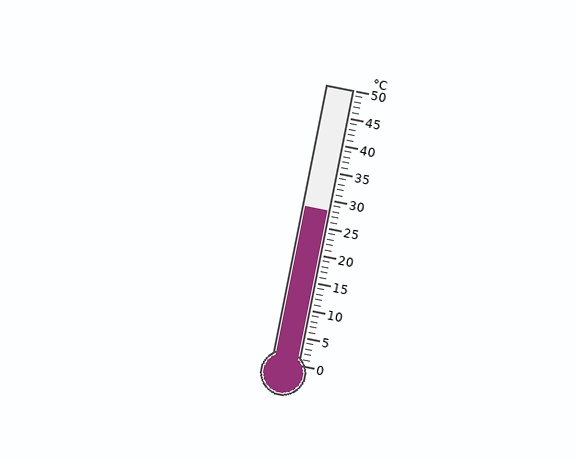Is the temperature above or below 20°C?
The temperature is above 20°C.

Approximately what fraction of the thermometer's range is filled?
The thermometer is filled to approximately 55% of its range.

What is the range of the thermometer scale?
The thermometer scale ranges from 0°C to 50°C.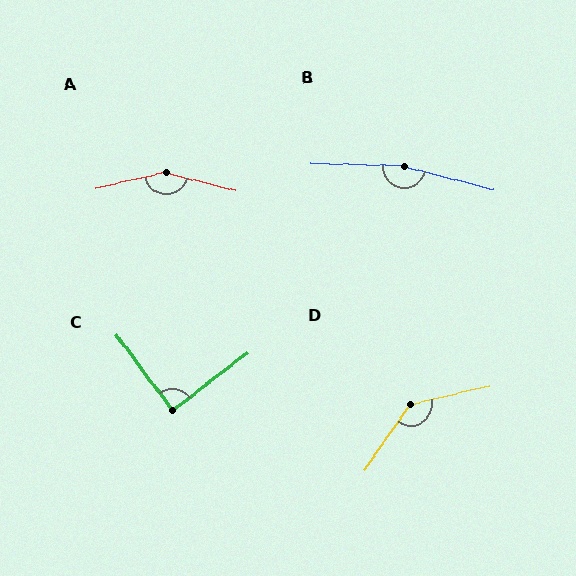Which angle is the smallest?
C, at approximately 89 degrees.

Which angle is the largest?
B, at approximately 167 degrees.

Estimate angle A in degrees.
Approximately 152 degrees.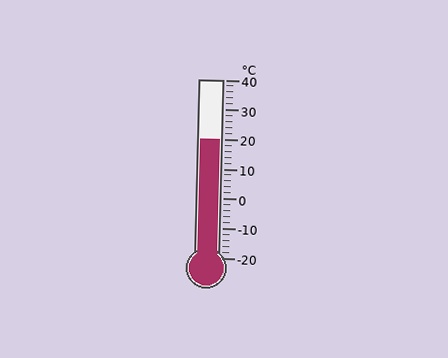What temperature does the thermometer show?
The thermometer shows approximately 20°C.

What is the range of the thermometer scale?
The thermometer scale ranges from -20°C to 40°C.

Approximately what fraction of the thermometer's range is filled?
The thermometer is filled to approximately 65% of its range.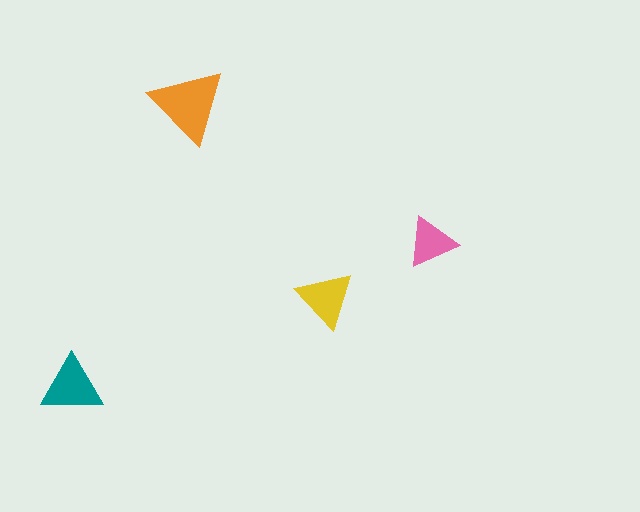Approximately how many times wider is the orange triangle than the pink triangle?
About 1.5 times wider.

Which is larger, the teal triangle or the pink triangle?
The teal one.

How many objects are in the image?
There are 4 objects in the image.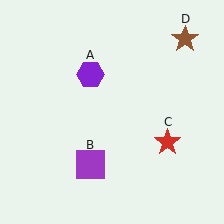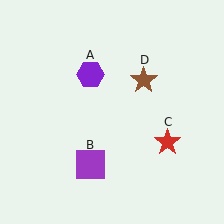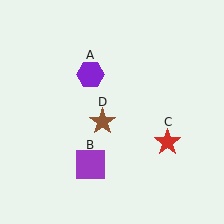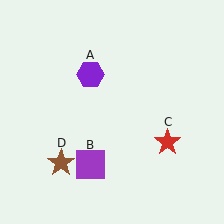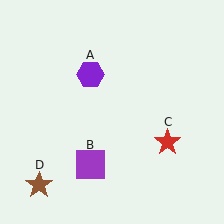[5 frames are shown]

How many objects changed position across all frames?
1 object changed position: brown star (object D).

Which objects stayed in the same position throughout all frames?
Purple hexagon (object A) and purple square (object B) and red star (object C) remained stationary.